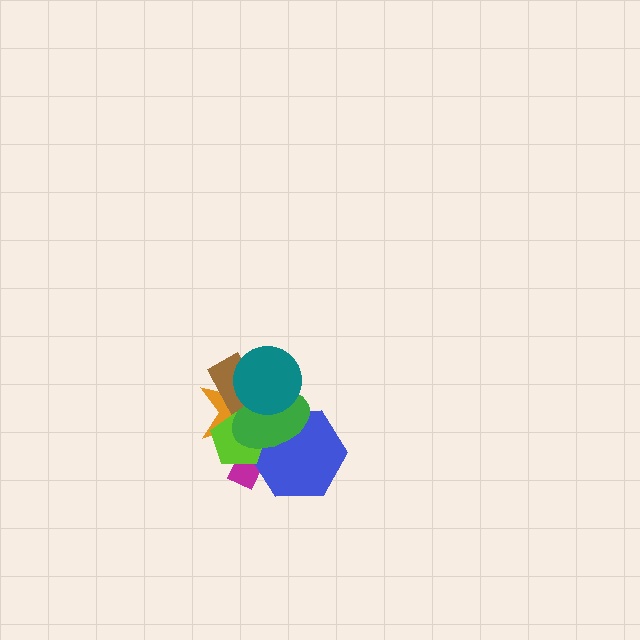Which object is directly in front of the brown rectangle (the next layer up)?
The lime pentagon is directly in front of the brown rectangle.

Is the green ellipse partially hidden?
Yes, it is partially covered by another shape.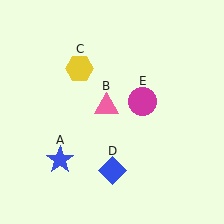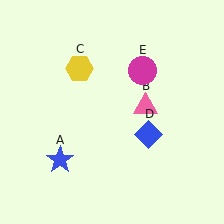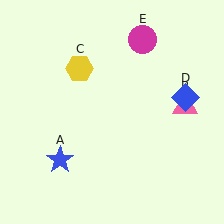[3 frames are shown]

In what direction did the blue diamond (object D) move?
The blue diamond (object D) moved up and to the right.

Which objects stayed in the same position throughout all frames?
Blue star (object A) and yellow hexagon (object C) remained stationary.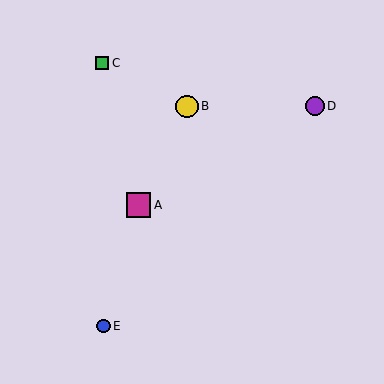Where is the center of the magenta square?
The center of the magenta square is at (139, 205).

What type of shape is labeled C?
Shape C is a green square.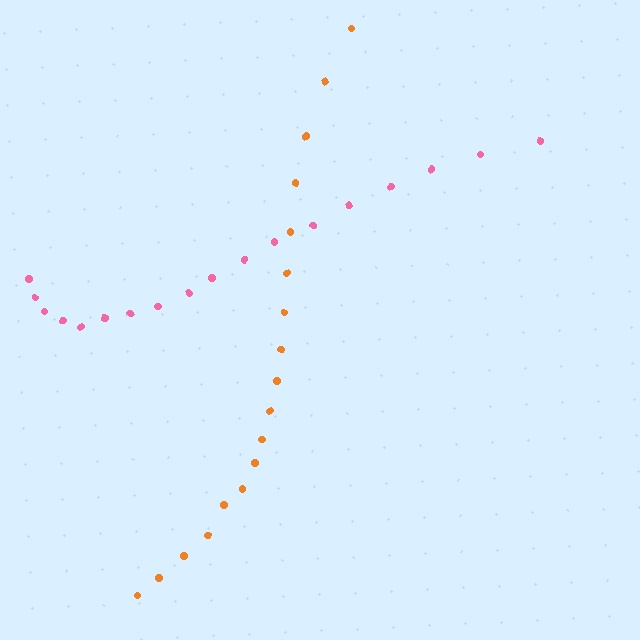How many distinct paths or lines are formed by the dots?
There are 2 distinct paths.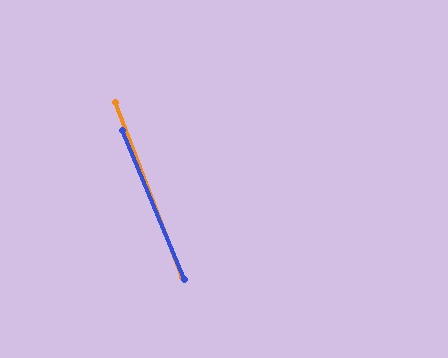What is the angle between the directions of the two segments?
Approximately 2 degrees.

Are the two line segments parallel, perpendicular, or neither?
Parallel — their directions differ by only 2.0°.